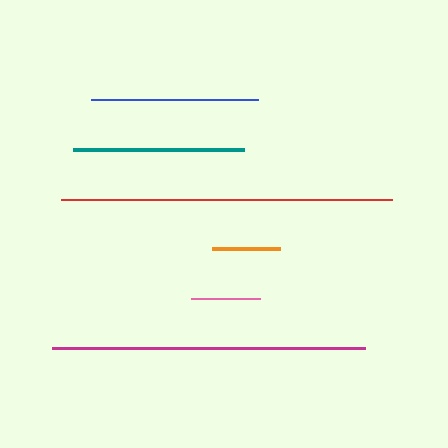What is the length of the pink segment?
The pink segment is approximately 68 pixels long.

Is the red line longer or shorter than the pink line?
The red line is longer than the pink line.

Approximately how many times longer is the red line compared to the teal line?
The red line is approximately 1.9 times the length of the teal line.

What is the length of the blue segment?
The blue segment is approximately 167 pixels long.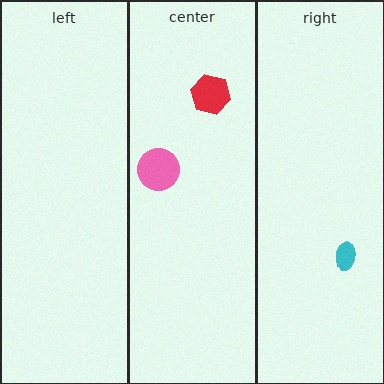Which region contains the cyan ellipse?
The right region.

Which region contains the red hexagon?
The center region.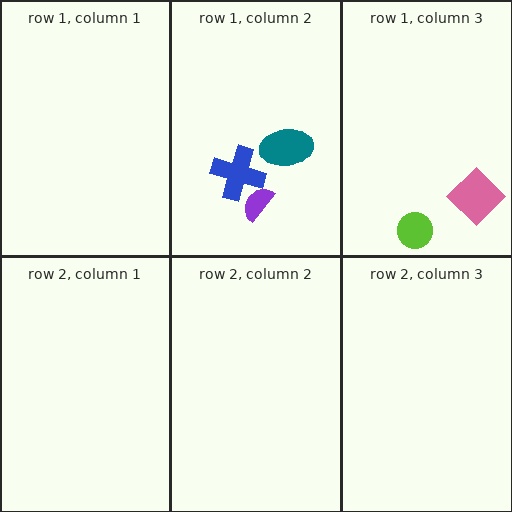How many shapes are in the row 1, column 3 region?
2.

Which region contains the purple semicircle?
The row 1, column 2 region.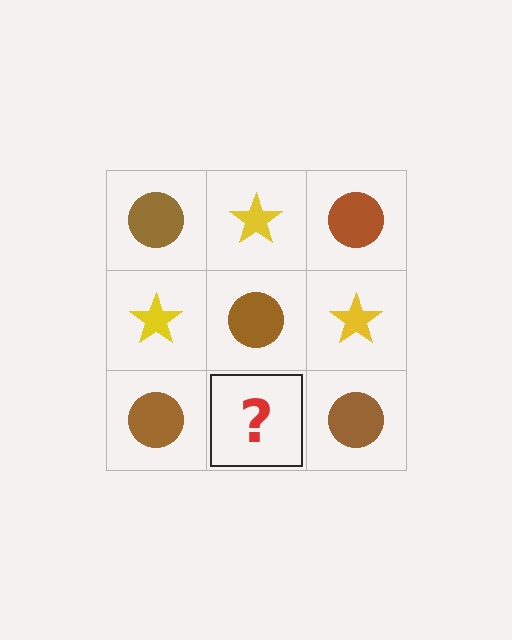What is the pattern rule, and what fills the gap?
The rule is that it alternates brown circle and yellow star in a checkerboard pattern. The gap should be filled with a yellow star.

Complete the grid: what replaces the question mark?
The question mark should be replaced with a yellow star.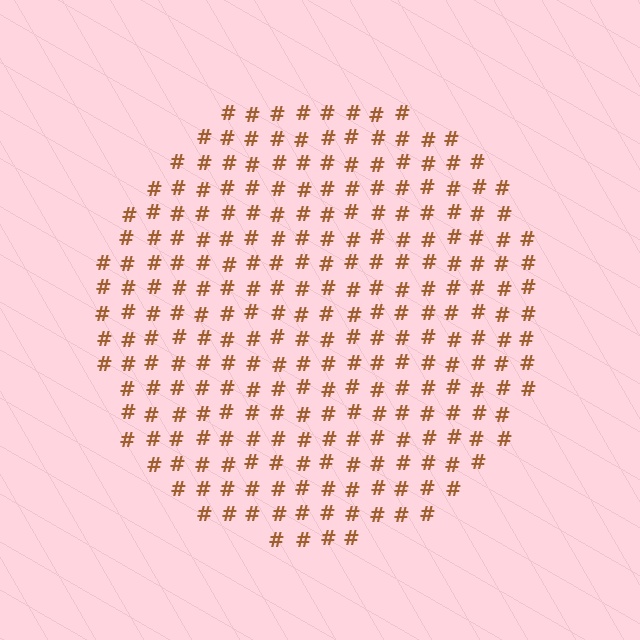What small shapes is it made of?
It is made of small hash symbols.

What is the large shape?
The large shape is a circle.